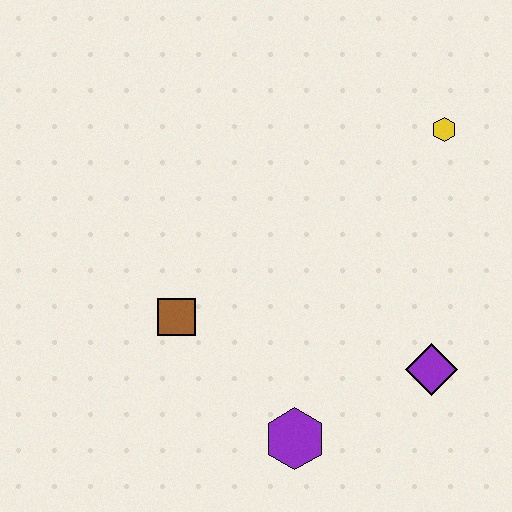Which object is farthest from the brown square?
The yellow hexagon is farthest from the brown square.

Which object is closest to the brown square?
The purple hexagon is closest to the brown square.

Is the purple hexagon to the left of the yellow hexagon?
Yes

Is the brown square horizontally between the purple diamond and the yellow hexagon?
No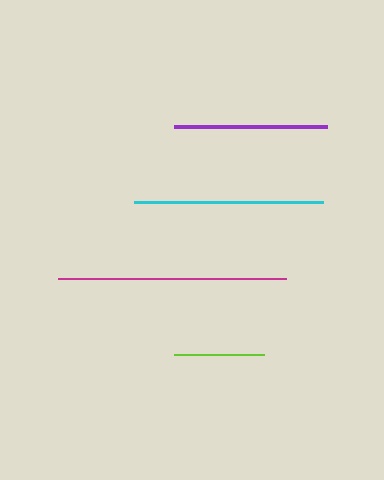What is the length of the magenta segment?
The magenta segment is approximately 228 pixels long.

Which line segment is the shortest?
The lime line is the shortest at approximately 90 pixels.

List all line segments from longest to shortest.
From longest to shortest: magenta, cyan, purple, lime.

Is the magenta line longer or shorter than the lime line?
The magenta line is longer than the lime line.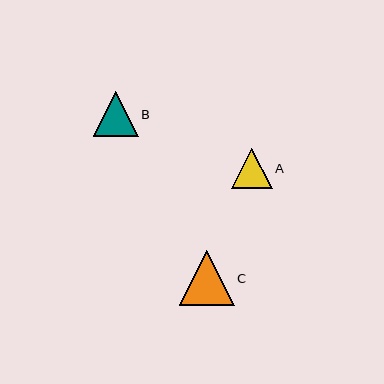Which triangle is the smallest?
Triangle A is the smallest with a size of approximately 41 pixels.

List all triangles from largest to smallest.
From largest to smallest: C, B, A.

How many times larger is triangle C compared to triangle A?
Triangle C is approximately 1.4 times the size of triangle A.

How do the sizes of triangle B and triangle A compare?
Triangle B and triangle A are approximately the same size.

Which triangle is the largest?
Triangle C is the largest with a size of approximately 55 pixels.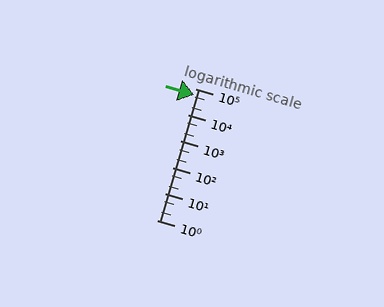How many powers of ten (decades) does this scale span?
The scale spans 5 decades, from 1 to 100000.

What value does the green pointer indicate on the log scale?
The pointer indicates approximately 58000.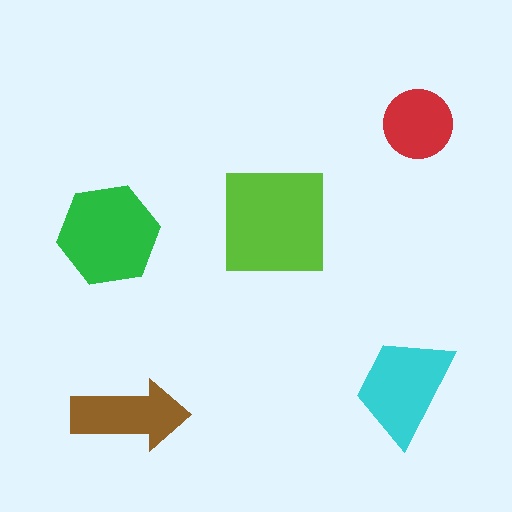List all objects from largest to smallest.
The lime square, the green hexagon, the cyan trapezoid, the brown arrow, the red circle.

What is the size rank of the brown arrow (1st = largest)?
4th.